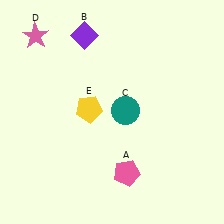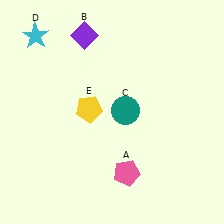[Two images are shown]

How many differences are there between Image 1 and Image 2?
There is 1 difference between the two images.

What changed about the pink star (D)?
In Image 1, D is pink. In Image 2, it changed to cyan.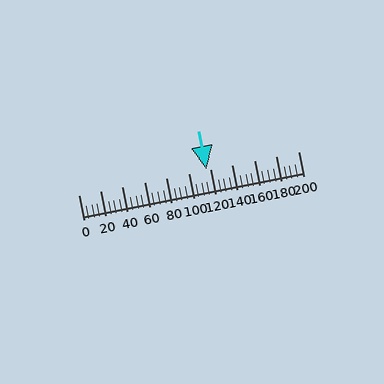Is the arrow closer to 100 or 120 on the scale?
The arrow is closer to 120.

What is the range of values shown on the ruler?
The ruler shows values from 0 to 200.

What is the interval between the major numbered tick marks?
The major tick marks are spaced 20 units apart.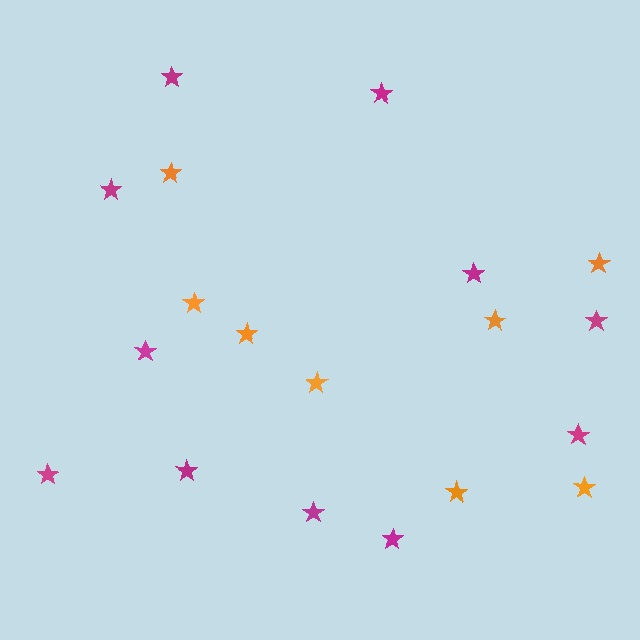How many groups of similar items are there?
There are 2 groups: one group of magenta stars (11) and one group of orange stars (8).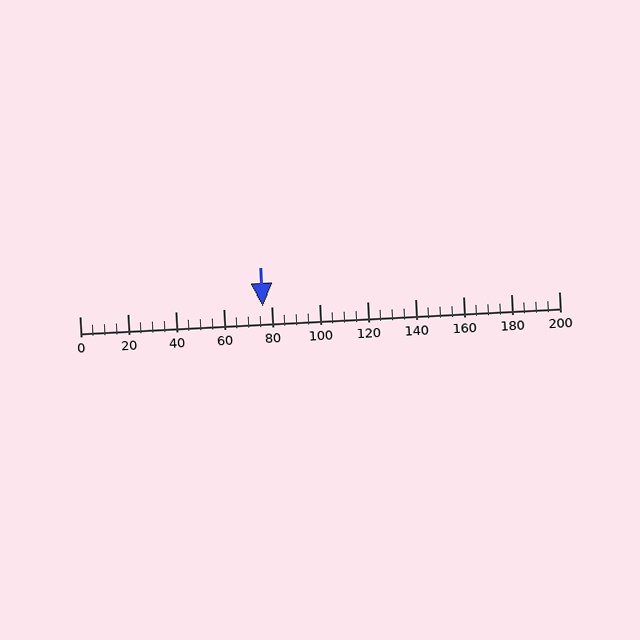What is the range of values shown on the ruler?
The ruler shows values from 0 to 200.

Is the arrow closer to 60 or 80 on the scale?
The arrow is closer to 80.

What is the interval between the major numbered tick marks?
The major tick marks are spaced 20 units apart.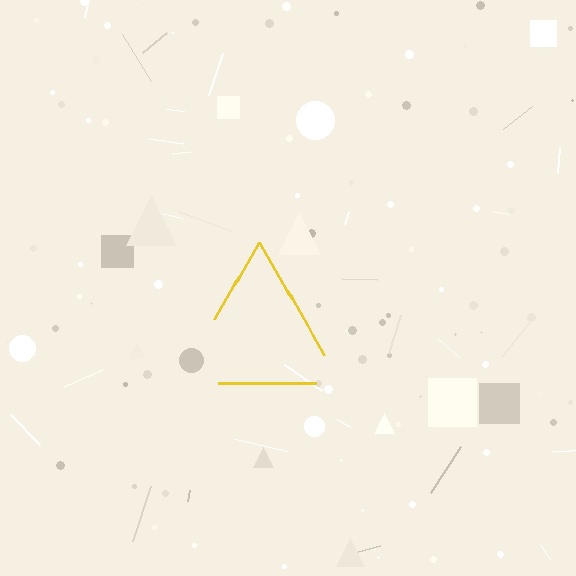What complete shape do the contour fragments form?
The contour fragments form a triangle.